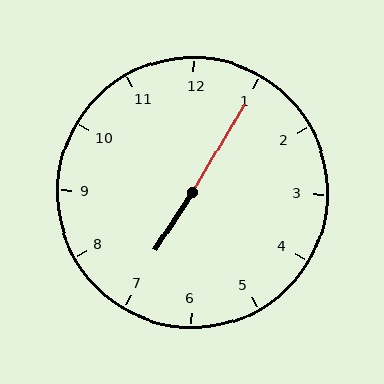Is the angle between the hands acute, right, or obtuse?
It is obtuse.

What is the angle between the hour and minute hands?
Approximately 178 degrees.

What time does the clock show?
7:05.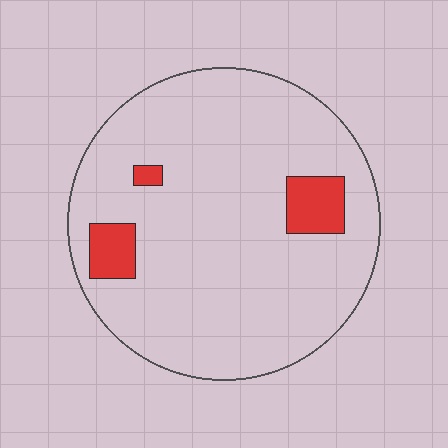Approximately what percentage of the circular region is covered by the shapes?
Approximately 10%.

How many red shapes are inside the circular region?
3.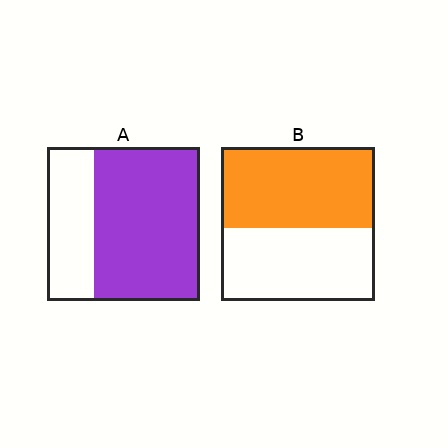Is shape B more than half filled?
Roughly half.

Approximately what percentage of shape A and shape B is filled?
A is approximately 70% and B is approximately 55%.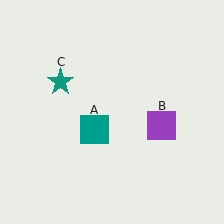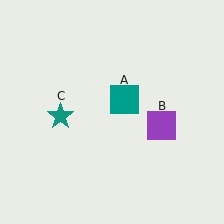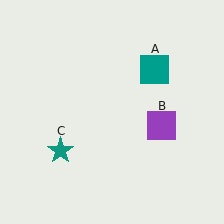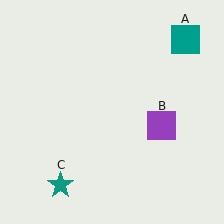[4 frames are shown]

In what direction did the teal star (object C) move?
The teal star (object C) moved down.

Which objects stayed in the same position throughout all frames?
Purple square (object B) remained stationary.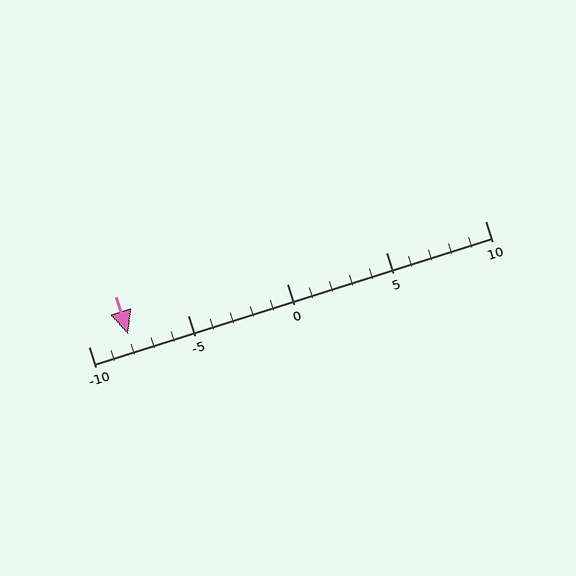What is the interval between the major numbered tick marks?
The major tick marks are spaced 5 units apart.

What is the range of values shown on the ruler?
The ruler shows values from -10 to 10.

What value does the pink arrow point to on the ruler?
The pink arrow points to approximately -8.